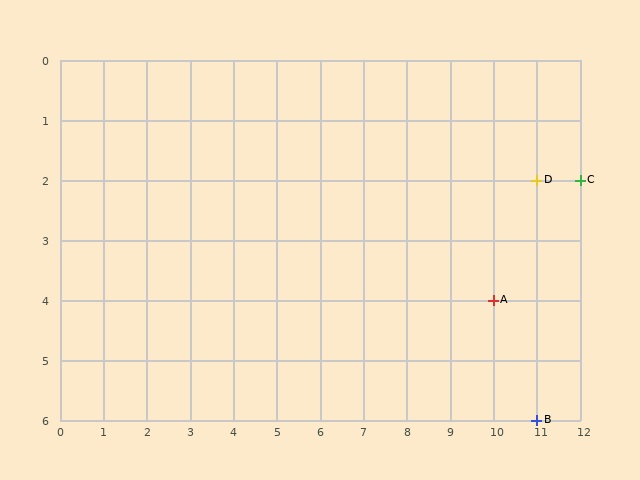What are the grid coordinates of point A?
Point A is at grid coordinates (10, 4).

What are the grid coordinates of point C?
Point C is at grid coordinates (12, 2).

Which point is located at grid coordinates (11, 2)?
Point D is at (11, 2).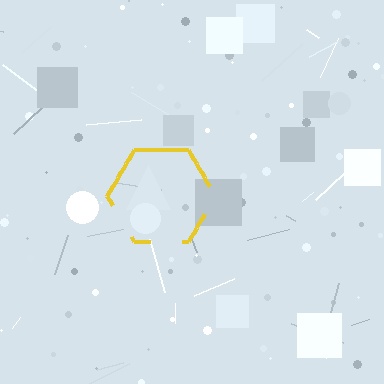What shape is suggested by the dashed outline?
The dashed outline suggests a hexagon.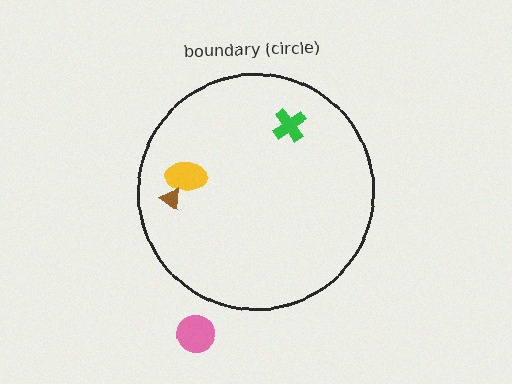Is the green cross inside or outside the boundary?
Inside.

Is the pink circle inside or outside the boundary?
Outside.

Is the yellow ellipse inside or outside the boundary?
Inside.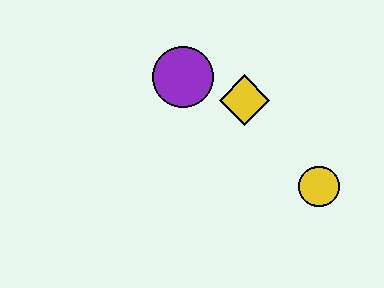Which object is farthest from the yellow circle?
The purple circle is farthest from the yellow circle.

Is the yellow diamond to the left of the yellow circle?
Yes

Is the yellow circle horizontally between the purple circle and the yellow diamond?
No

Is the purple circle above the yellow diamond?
Yes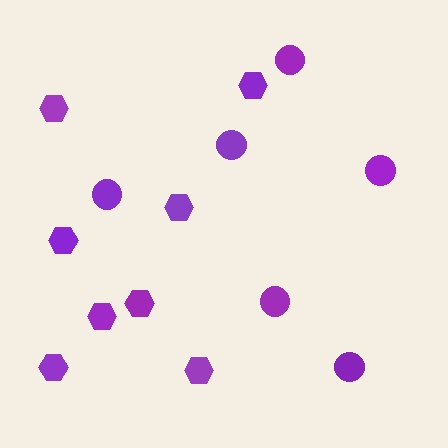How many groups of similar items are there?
There are 2 groups: one group of hexagons (8) and one group of circles (6).